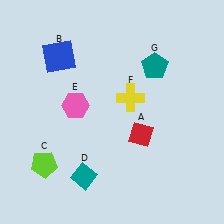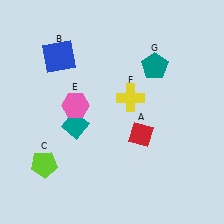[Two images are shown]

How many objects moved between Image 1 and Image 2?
1 object moved between the two images.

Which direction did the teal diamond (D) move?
The teal diamond (D) moved up.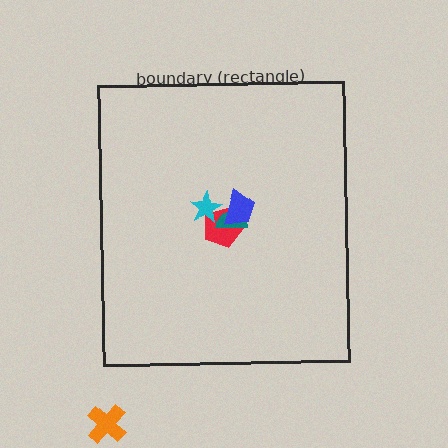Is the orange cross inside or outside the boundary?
Outside.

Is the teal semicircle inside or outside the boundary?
Inside.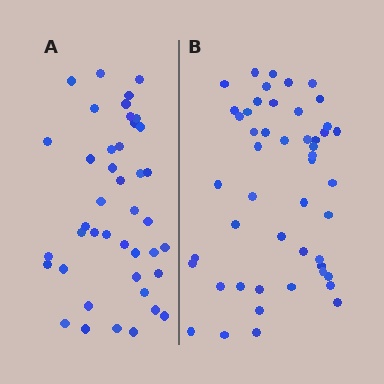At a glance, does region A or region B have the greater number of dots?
Region B (the right region) has more dots.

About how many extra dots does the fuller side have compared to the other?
Region B has roughly 8 or so more dots than region A.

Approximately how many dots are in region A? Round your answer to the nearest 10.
About 40 dots. (The exact count is 42, which rounds to 40.)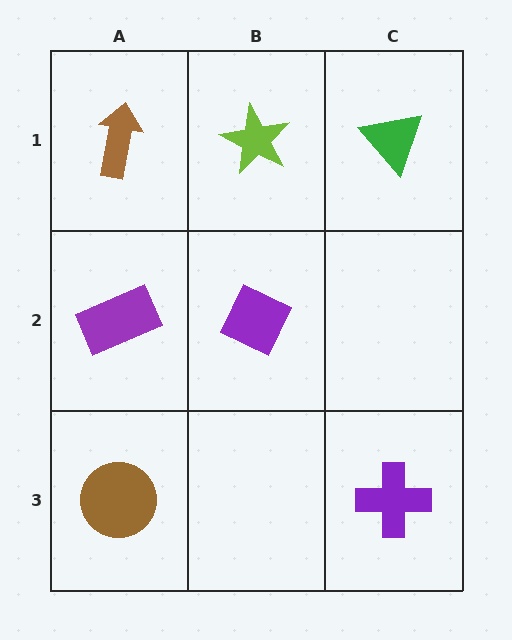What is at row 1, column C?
A green triangle.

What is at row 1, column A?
A brown arrow.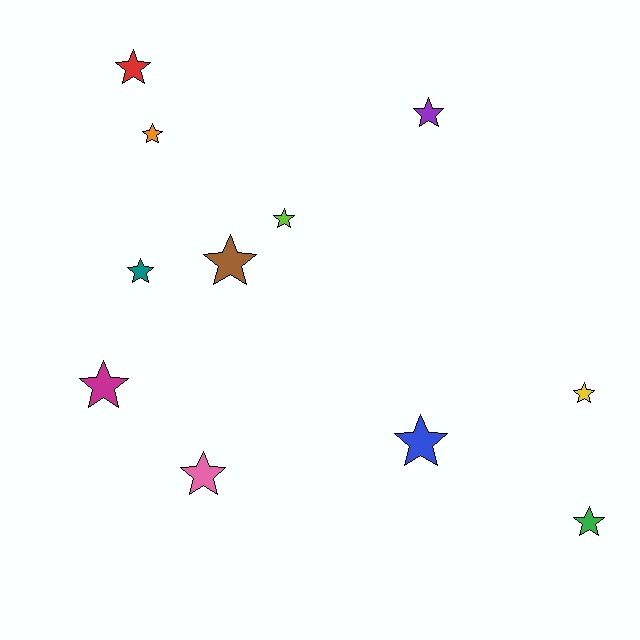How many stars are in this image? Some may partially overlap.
There are 11 stars.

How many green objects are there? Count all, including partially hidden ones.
There is 1 green object.